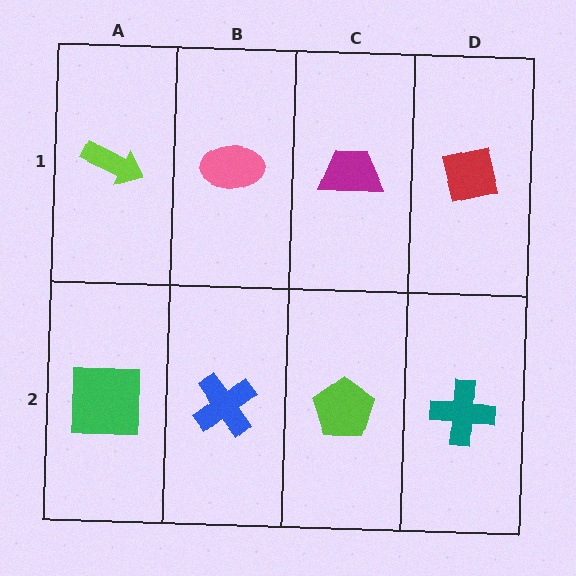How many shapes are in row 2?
4 shapes.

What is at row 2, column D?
A teal cross.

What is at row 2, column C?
A lime pentagon.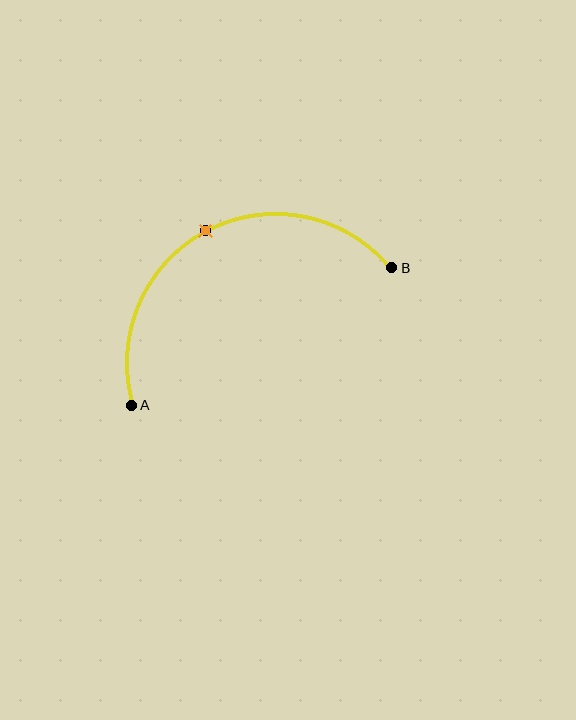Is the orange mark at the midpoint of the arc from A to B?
Yes. The orange mark lies on the arc at equal arc-length from both A and B — it is the arc midpoint.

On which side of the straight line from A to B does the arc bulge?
The arc bulges above the straight line connecting A and B.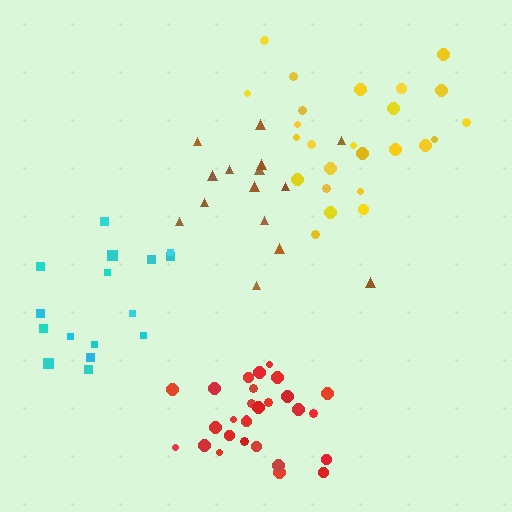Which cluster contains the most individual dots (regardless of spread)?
Red (30).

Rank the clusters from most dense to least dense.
red, cyan, yellow, brown.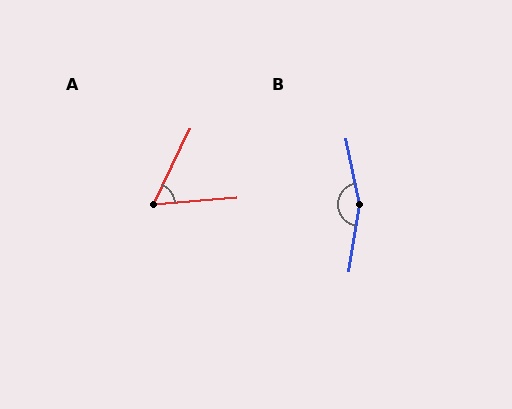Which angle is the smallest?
A, at approximately 59 degrees.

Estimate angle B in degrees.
Approximately 159 degrees.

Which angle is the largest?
B, at approximately 159 degrees.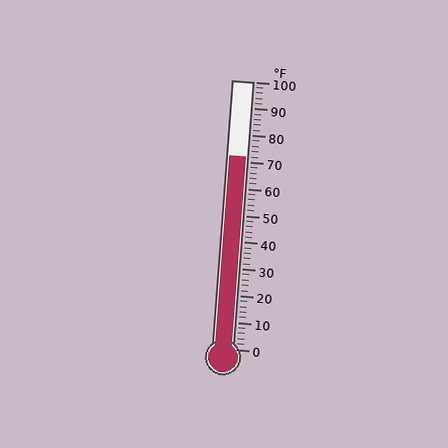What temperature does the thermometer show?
The thermometer shows approximately 72°F.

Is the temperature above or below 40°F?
The temperature is above 40°F.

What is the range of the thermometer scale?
The thermometer scale ranges from 0°F to 100°F.